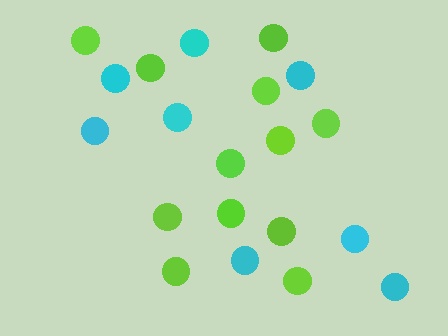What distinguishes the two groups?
There are 2 groups: one group of cyan circles (8) and one group of lime circles (12).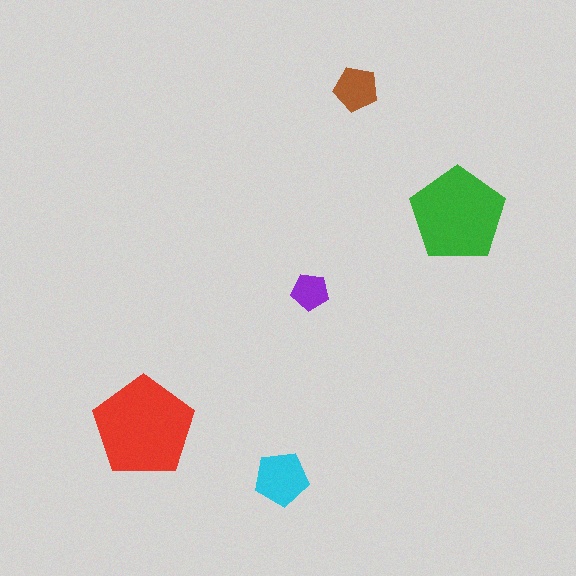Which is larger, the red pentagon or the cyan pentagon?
The red one.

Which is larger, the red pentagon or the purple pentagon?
The red one.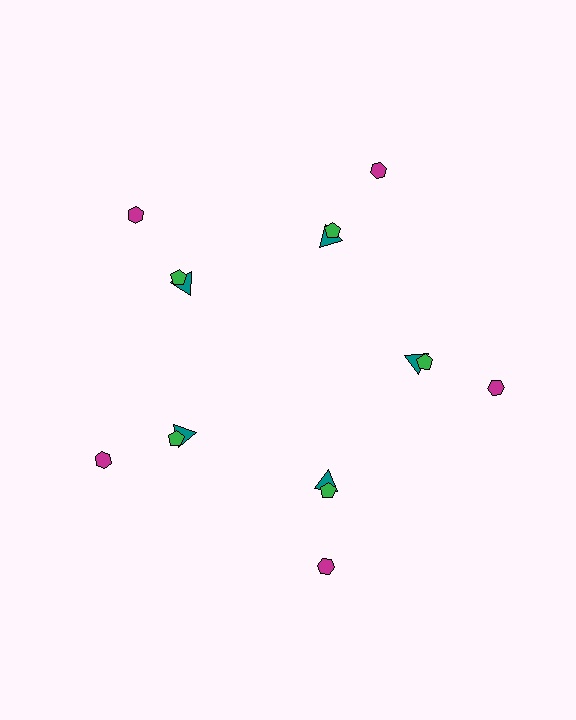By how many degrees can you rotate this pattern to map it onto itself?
The pattern maps onto itself every 72 degrees of rotation.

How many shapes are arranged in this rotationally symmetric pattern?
There are 15 shapes, arranged in 5 groups of 3.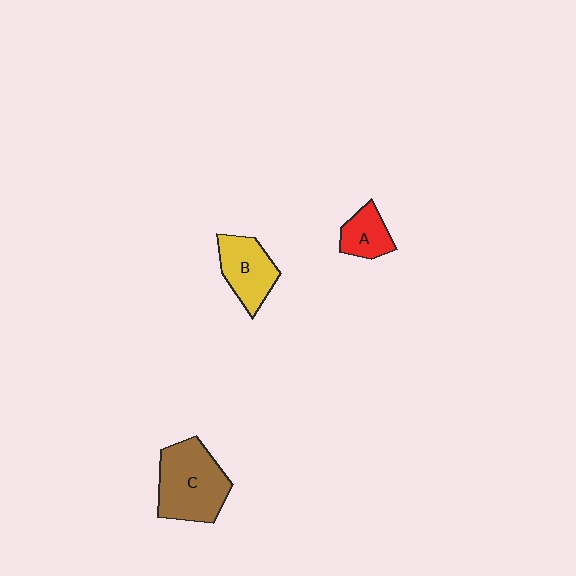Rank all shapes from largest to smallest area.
From largest to smallest: C (brown), B (yellow), A (red).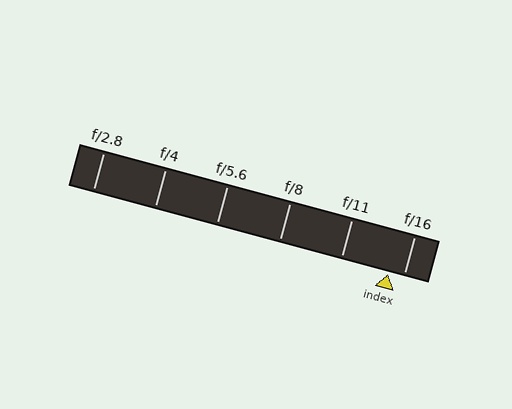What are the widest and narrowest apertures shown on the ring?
The widest aperture shown is f/2.8 and the narrowest is f/16.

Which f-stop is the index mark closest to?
The index mark is closest to f/16.